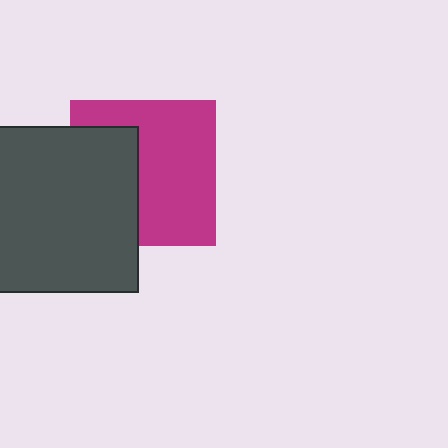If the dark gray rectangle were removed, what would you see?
You would see the complete magenta square.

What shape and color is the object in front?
The object in front is a dark gray rectangle.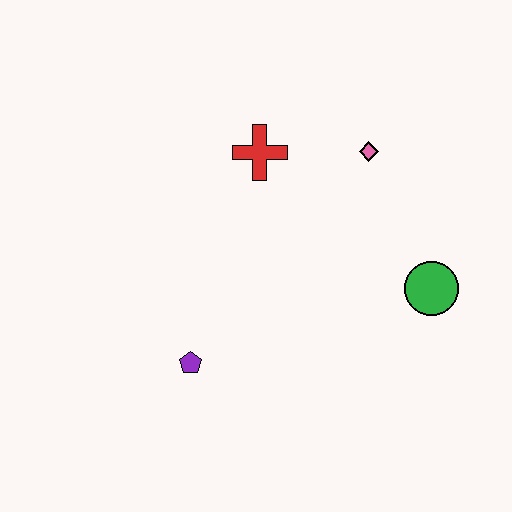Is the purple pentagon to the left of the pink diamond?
Yes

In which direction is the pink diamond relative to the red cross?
The pink diamond is to the right of the red cross.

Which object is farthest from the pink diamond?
The purple pentagon is farthest from the pink diamond.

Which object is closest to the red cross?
The pink diamond is closest to the red cross.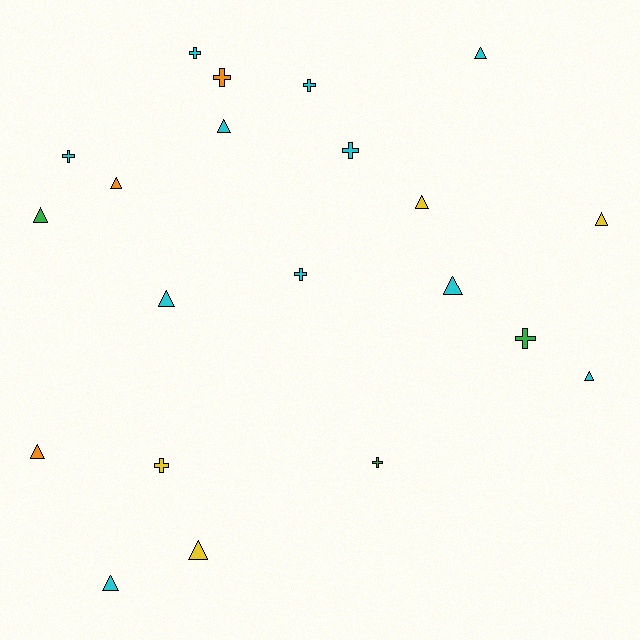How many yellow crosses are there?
There is 1 yellow cross.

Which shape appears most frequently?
Triangle, with 12 objects.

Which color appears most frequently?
Cyan, with 11 objects.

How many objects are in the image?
There are 21 objects.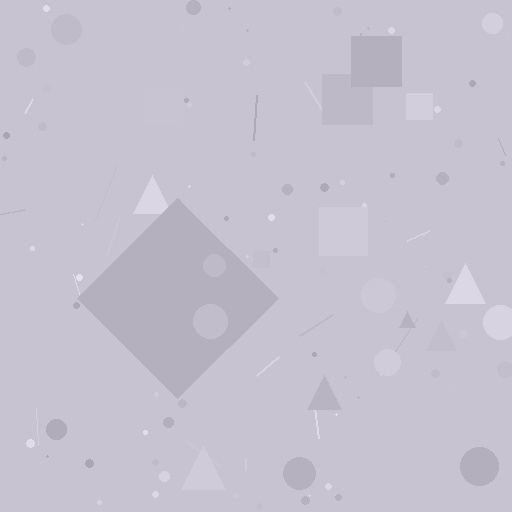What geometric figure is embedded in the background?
A diamond is embedded in the background.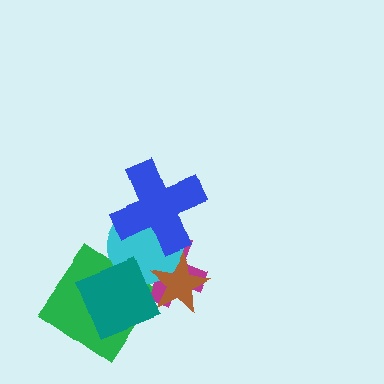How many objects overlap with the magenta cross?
4 objects overlap with the magenta cross.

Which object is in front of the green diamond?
The teal square is in front of the green diamond.